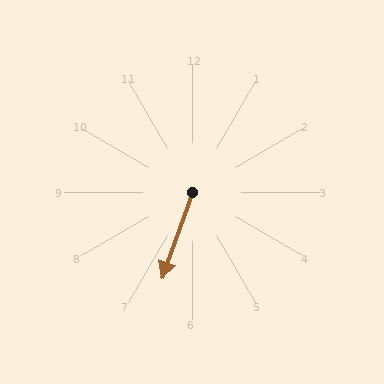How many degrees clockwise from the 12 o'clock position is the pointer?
Approximately 199 degrees.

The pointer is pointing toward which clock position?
Roughly 7 o'clock.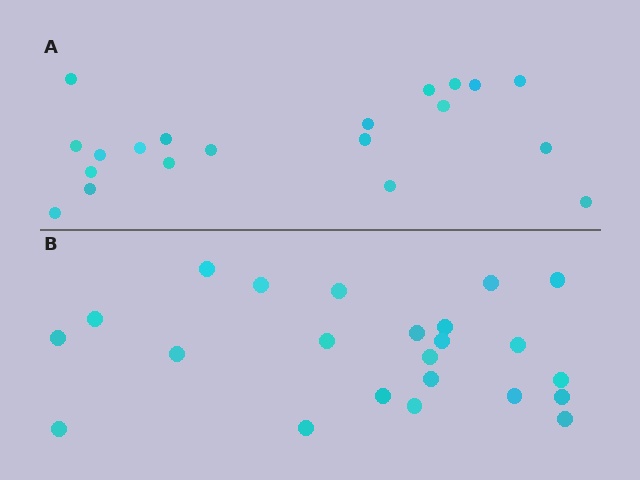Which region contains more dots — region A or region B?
Region B (the bottom region) has more dots.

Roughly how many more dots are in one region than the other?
Region B has just a few more — roughly 2 or 3 more dots than region A.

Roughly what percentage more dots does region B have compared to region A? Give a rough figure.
About 15% more.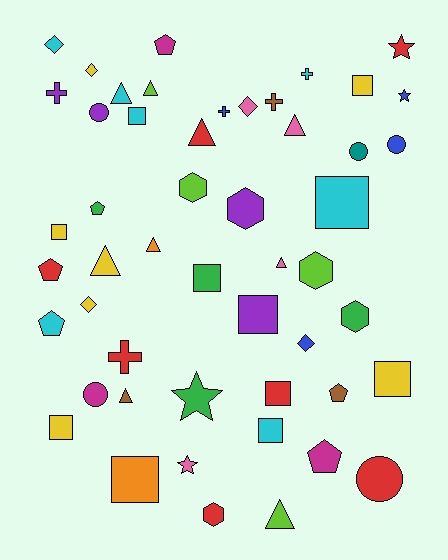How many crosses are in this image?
There are 5 crosses.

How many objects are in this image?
There are 50 objects.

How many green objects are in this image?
There are 4 green objects.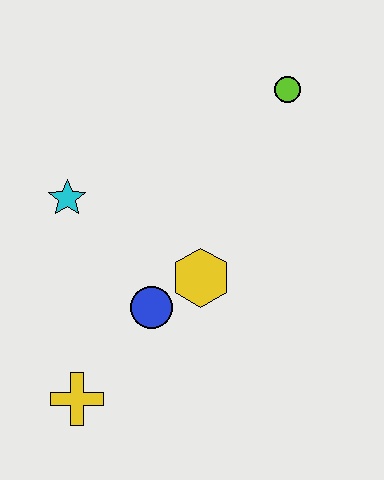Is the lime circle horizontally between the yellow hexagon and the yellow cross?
No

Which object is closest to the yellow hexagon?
The blue circle is closest to the yellow hexagon.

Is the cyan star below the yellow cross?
No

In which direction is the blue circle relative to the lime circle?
The blue circle is below the lime circle.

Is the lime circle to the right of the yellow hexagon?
Yes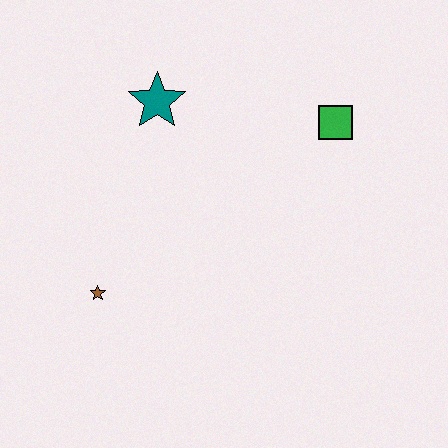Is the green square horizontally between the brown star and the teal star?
No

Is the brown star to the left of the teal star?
Yes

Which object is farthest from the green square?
The brown star is farthest from the green square.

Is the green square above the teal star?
No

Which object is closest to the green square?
The teal star is closest to the green square.